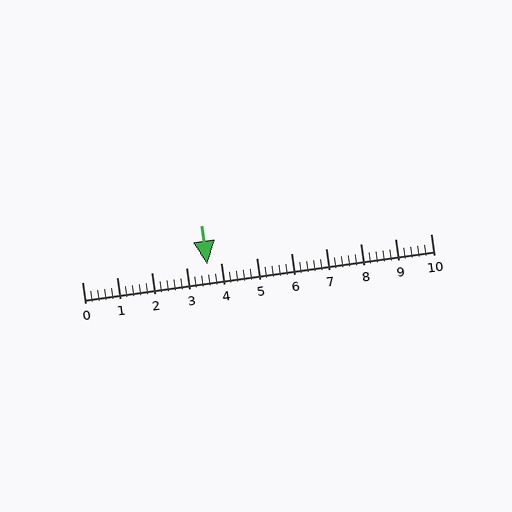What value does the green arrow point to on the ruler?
The green arrow points to approximately 3.6.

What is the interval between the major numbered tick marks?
The major tick marks are spaced 1 units apart.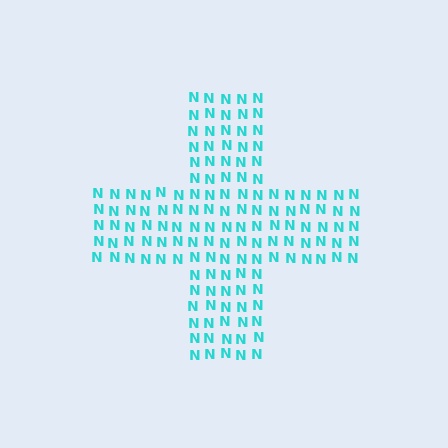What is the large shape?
The large shape is a cross.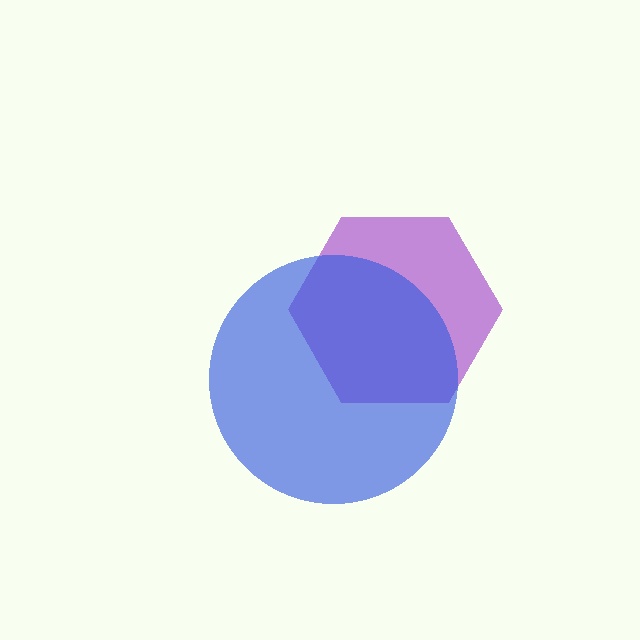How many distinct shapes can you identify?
There are 2 distinct shapes: a purple hexagon, a blue circle.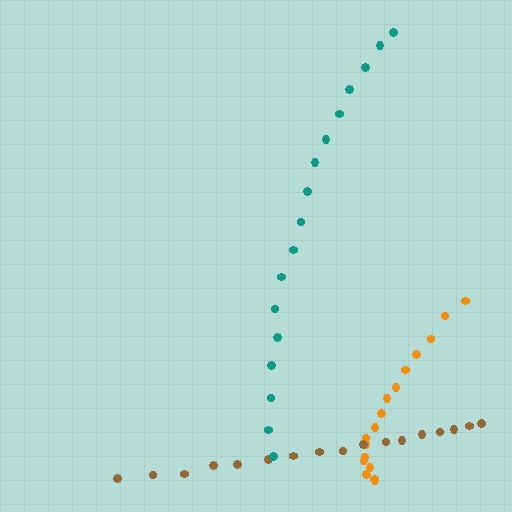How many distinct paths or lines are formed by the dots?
There are 3 distinct paths.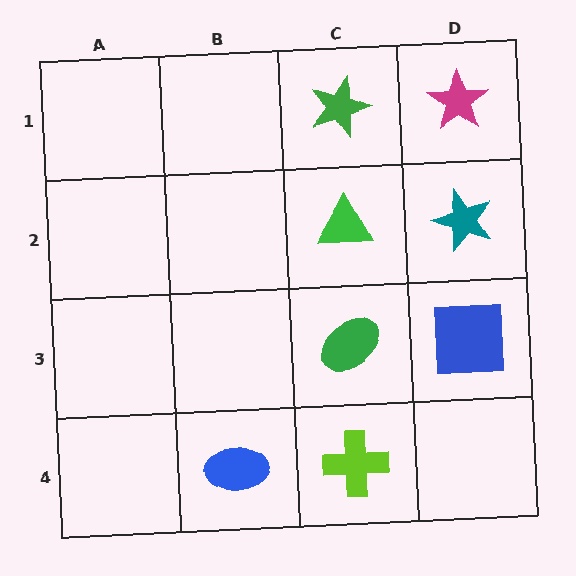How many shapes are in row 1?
2 shapes.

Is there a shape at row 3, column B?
No, that cell is empty.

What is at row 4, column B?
A blue ellipse.